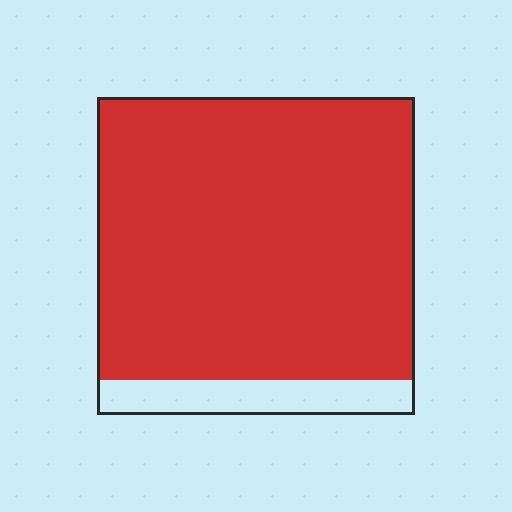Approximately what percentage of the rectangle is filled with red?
Approximately 90%.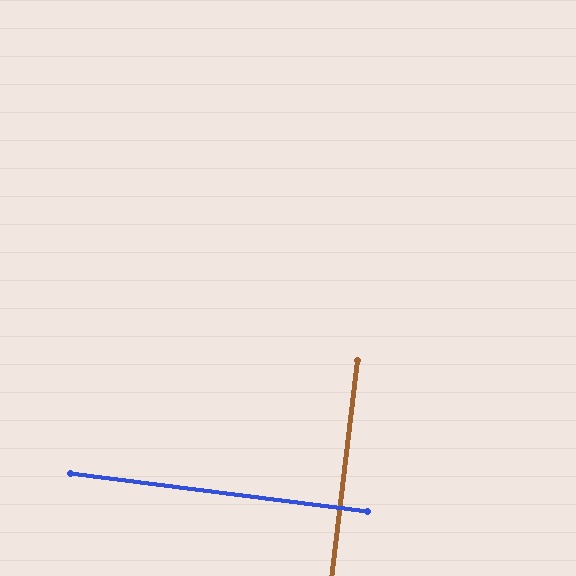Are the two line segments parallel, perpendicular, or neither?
Perpendicular — they meet at approximately 90°.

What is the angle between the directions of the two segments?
Approximately 90 degrees.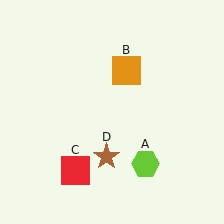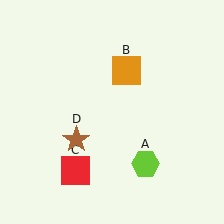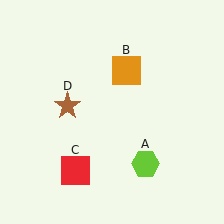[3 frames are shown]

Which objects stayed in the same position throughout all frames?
Lime hexagon (object A) and orange square (object B) and red square (object C) remained stationary.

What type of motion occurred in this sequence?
The brown star (object D) rotated clockwise around the center of the scene.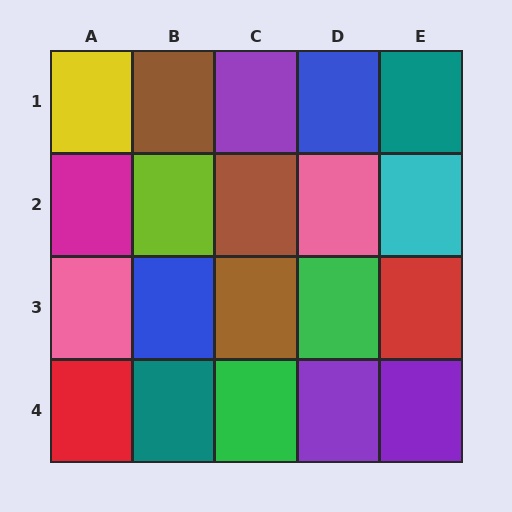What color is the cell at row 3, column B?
Blue.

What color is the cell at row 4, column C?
Green.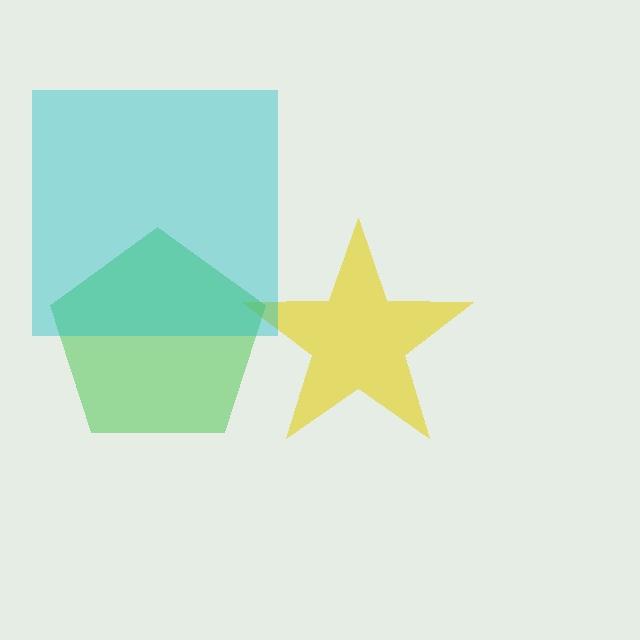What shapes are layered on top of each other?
The layered shapes are: a yellow star, a green pentagon, a cyan square.